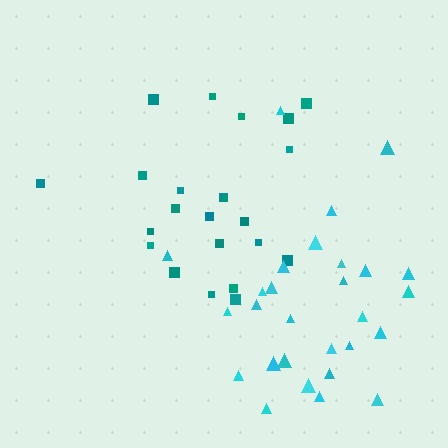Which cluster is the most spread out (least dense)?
Cyan.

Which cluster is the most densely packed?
Teal.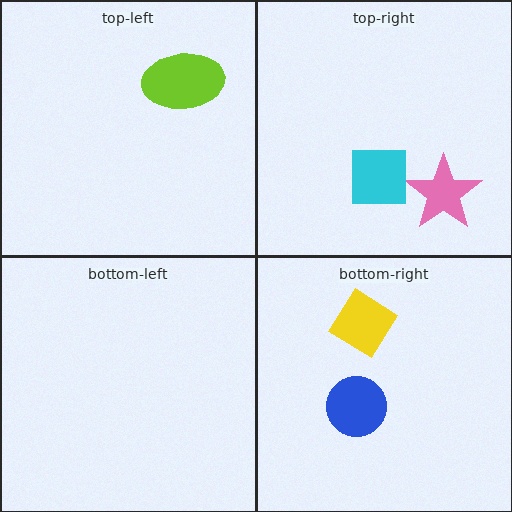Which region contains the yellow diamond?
The bottom-right region.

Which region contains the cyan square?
The top-right region.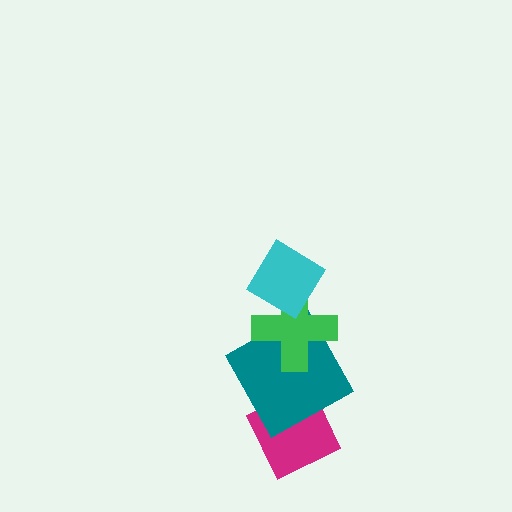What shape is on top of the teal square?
The green cross is on top of the teal square.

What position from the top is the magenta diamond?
The magenta diamond is 4th from the top.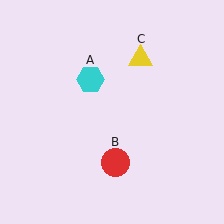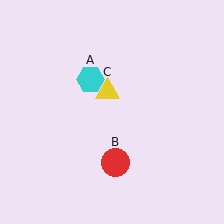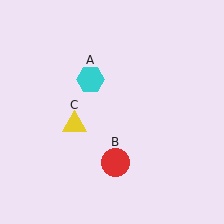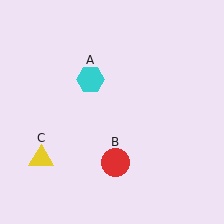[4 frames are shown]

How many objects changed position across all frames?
1 object changed position: yellow triangle (object C).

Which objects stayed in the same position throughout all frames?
Cyan hexagon (object A) and red circle (object B) remained stationary.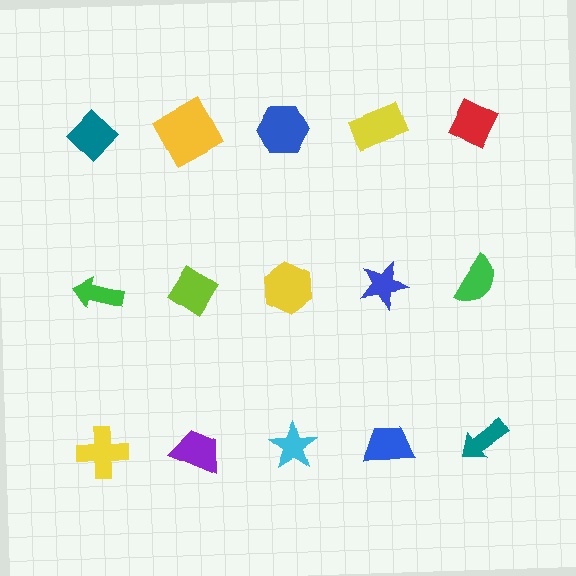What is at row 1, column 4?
A yellow rectangle.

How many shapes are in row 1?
5 shapes.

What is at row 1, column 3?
A blue hexagon.